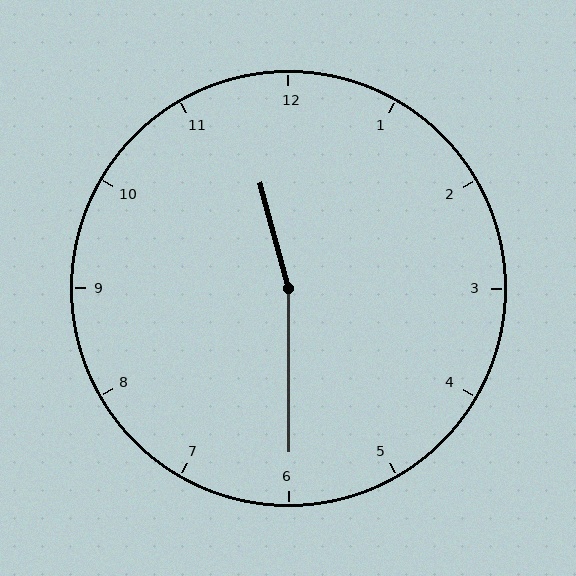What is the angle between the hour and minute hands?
Approximately 165 degrees.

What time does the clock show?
11:30.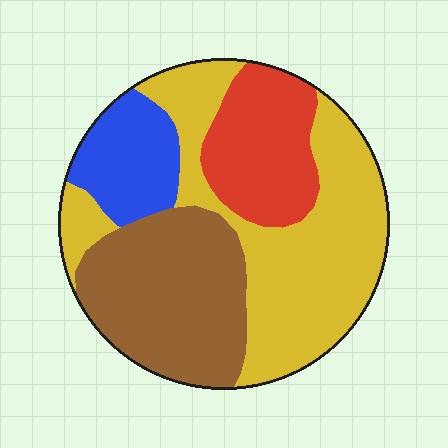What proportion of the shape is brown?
Brown covers roughly 30% of the shape.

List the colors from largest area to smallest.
From largest to smallest: yellow, brown, red, blue.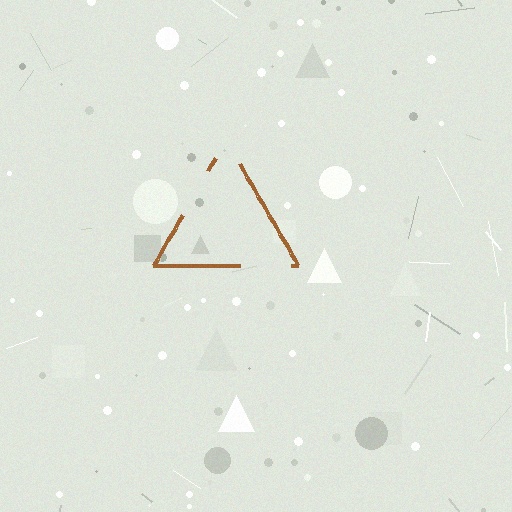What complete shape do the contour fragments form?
The contour fragments form a triangle.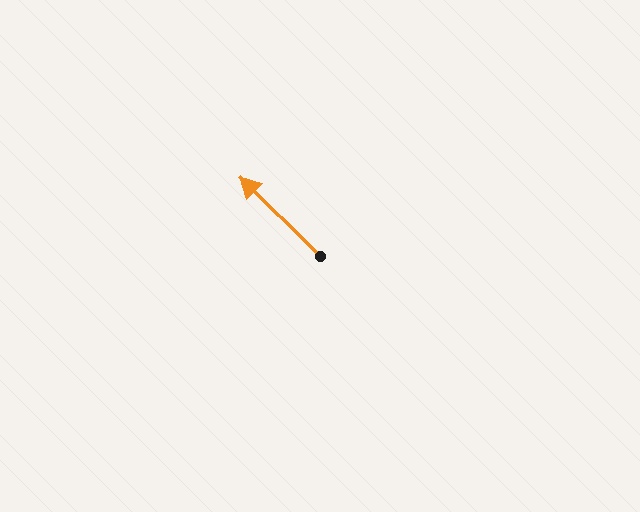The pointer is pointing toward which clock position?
Roughly 10 o'clock.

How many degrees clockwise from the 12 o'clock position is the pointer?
Approximately 315 degrees.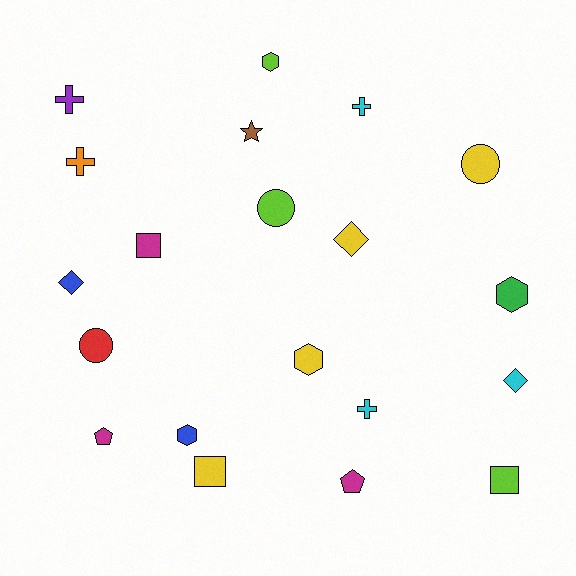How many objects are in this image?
There are 20 objects.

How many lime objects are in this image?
There are 3 lime objects.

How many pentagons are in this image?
There are 2 pentagons.